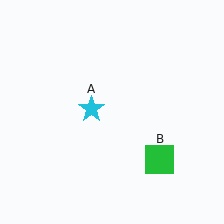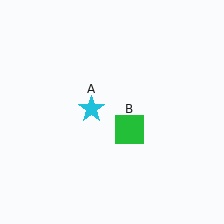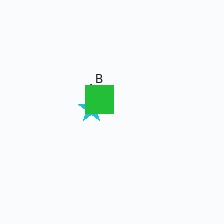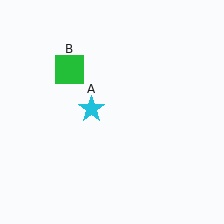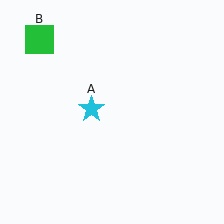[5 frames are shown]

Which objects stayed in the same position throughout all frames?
Cyan star (object A) remained stationary.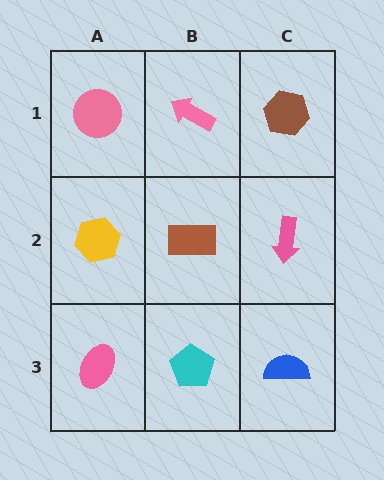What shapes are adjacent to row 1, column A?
A yellow hexagon (row 2, column A), a pink arrow (row 1, column B).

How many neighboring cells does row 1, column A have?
2.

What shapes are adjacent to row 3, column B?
A brown rectangle (row 2, column B), a pink ellipse (row 3, column A), a blue semicircle (row 3, column C).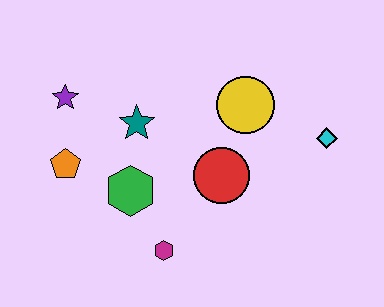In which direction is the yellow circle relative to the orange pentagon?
The yellow circle is to the right of the orange pentagon.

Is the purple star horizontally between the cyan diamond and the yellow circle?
No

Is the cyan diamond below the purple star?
Yes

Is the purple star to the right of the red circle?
No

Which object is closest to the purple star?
The orange pentagon is closest to the purple star.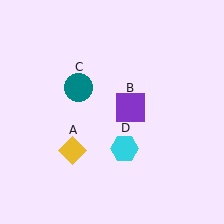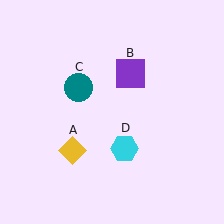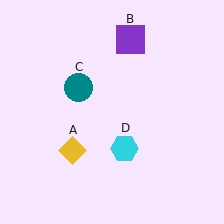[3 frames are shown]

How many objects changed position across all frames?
1 object changed position: purple square (object B).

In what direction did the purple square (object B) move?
The purple square (object B) moved up.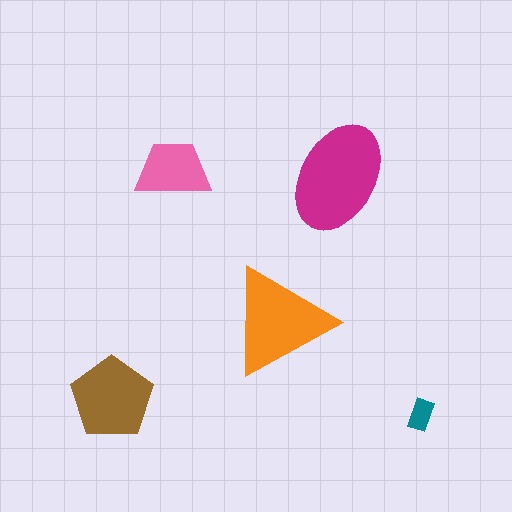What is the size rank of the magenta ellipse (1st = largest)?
1st.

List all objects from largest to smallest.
The magenta ellipse, the orange triangle, the brown pentagon, the pink trapezoid, the teal rectangle.